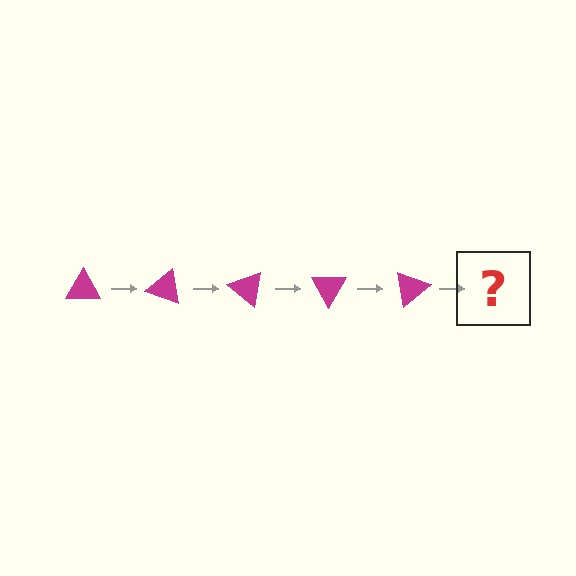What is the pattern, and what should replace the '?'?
The pattern is that the triangle rotates 20 degrees each step. The '?' should be a magenta triangle rotated 100 degrees.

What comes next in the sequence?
The next element should be a magenta triangle rotated 100 degrees.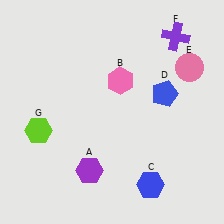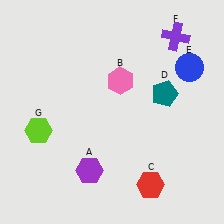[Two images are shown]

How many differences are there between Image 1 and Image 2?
There are 3 differences between the two images.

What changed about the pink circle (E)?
In Image 1, E is pink. In Image 2, it changed to blue.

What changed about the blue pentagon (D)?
In Image 1, D is blue. In Image 2, it changed to teal.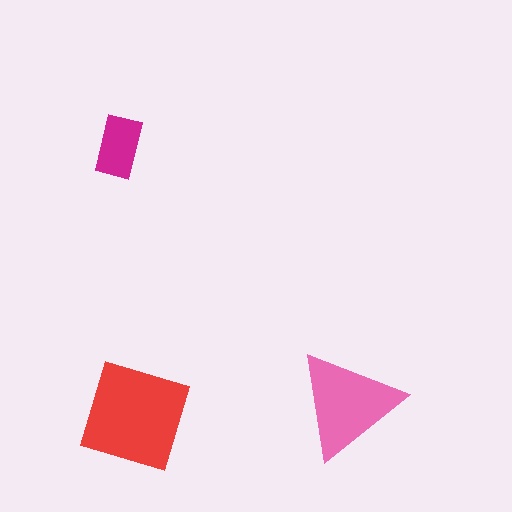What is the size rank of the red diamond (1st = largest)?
1st.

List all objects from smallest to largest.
The magenta rectangle, the pink triangle, the red diamond.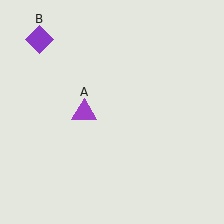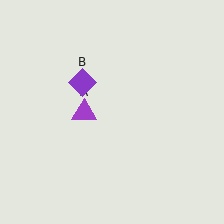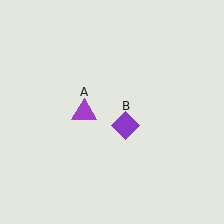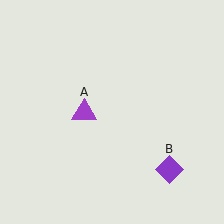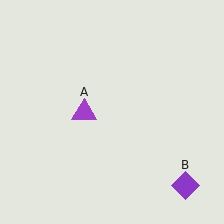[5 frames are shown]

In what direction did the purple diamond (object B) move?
The purple diamond (object B) moved down and to the right.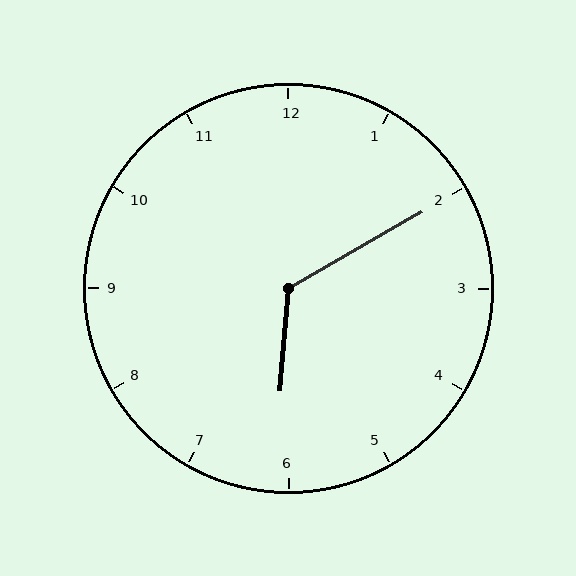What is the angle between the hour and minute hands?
Approximately 125 degrees.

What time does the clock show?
6:10.